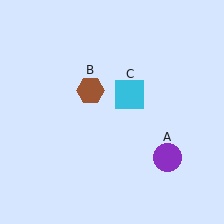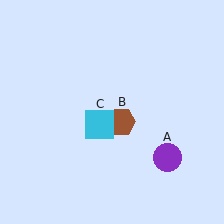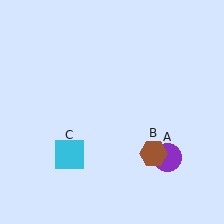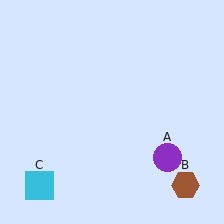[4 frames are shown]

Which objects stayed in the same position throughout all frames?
Purple circle (object A) remained stationary.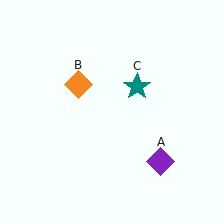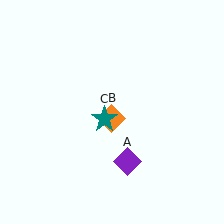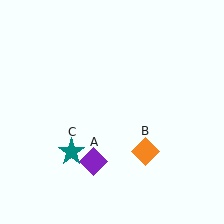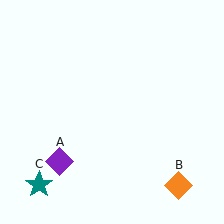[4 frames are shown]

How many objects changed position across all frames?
3 objects changed position: purple diamond (object A), orange diamond (object B), teal star (object C).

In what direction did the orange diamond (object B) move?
The orange diamond (object B) moved down and to the right.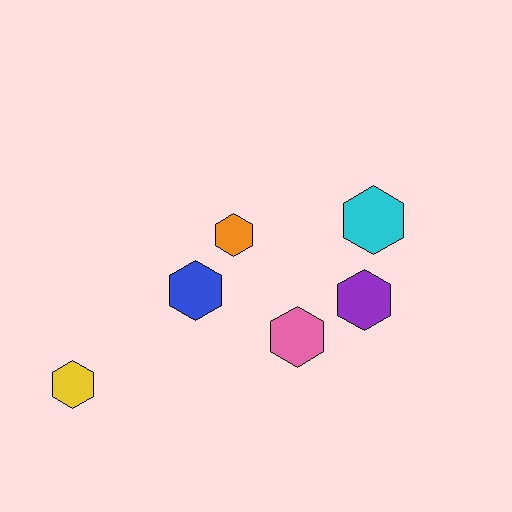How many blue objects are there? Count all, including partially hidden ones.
There is 1 blue object.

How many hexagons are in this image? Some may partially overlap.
There are 6 hexagons.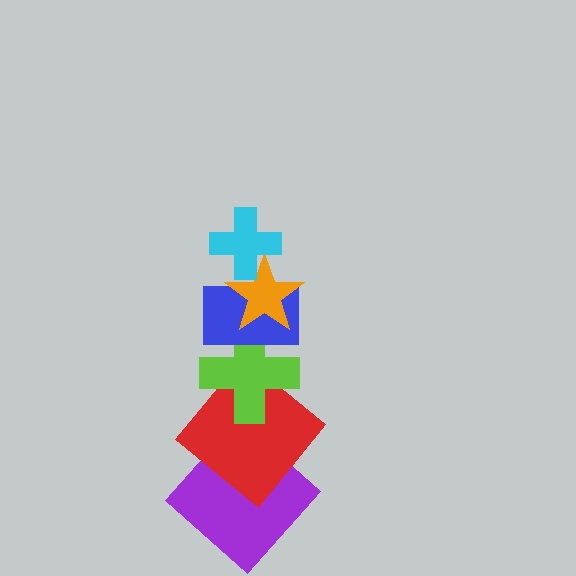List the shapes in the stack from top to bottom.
From top to bottom: the cyan cross, the orange star, the blue rectangle, the lime cross, the red diamond, the purple diamond.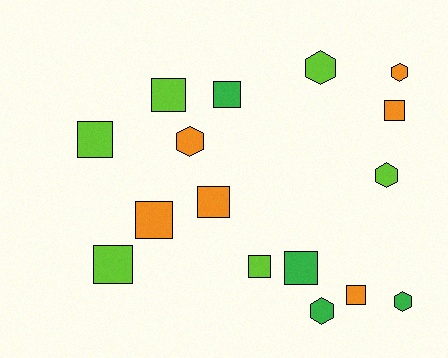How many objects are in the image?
There are 16 objects.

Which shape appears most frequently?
Square, with 10 objects.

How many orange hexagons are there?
There are 2 orange hexagons.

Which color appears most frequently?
Lime, with 6 objects.